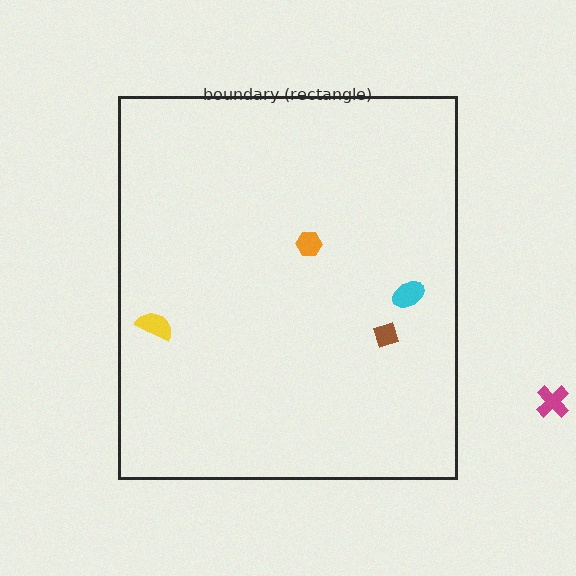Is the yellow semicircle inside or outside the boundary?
Inside.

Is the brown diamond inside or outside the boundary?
Inside.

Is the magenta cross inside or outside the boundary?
Outside.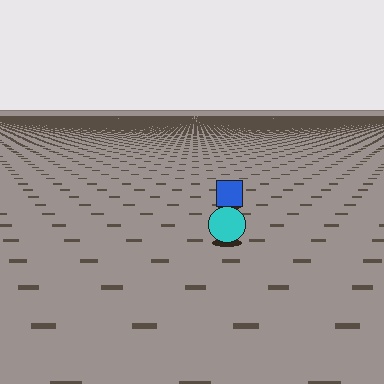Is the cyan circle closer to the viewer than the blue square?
Yes. The cyan circle is closer — you can tell from the texture gradient: the ground texture is coarser near it.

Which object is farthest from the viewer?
The blue square is farthest from the viewer. It appears smaller and the ground texture around it is denser.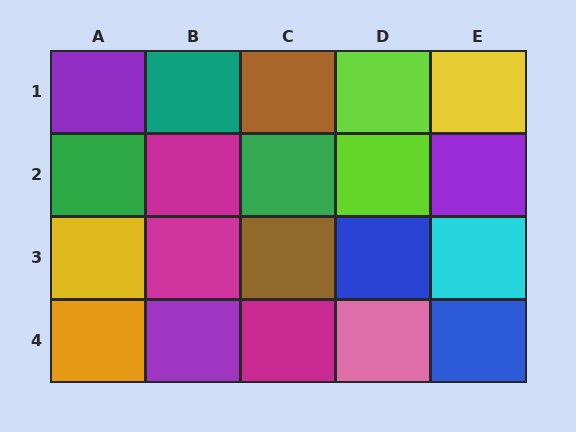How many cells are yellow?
2 cells are yellow.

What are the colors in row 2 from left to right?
Green, magenta, green, lime, purple.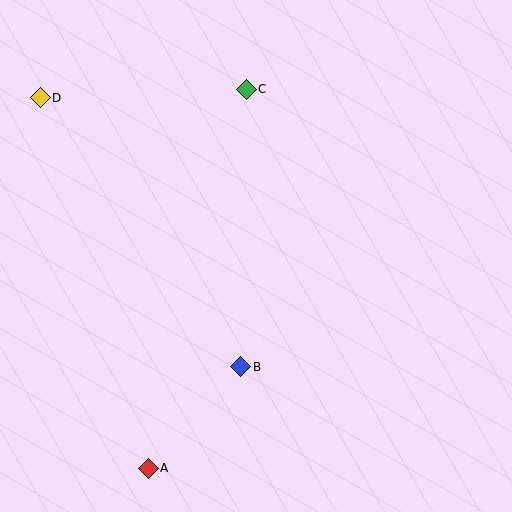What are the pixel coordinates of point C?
Point C is at (246, 89).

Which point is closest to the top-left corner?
Point D is closest to the top-left corner.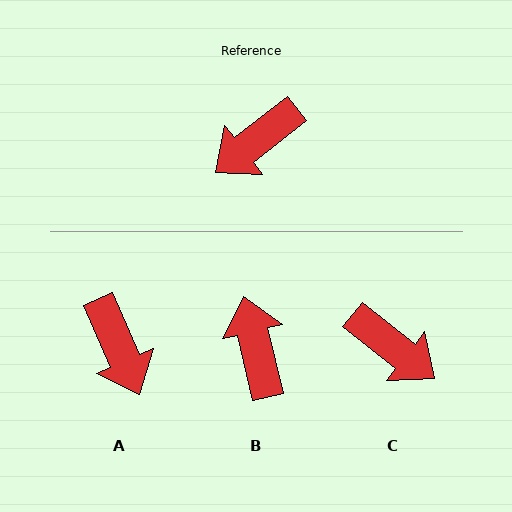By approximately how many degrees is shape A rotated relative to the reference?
Approximately 76 degrees counter-clockwise.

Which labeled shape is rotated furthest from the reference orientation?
B, about 115 degrees away.